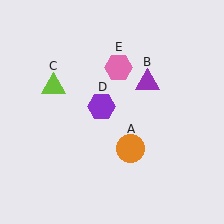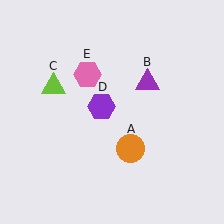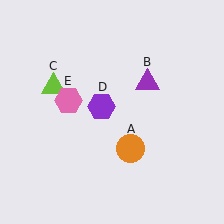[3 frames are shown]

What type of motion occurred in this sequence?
The pink hexagon (object E) rotated counterclockwise around the center of the scene.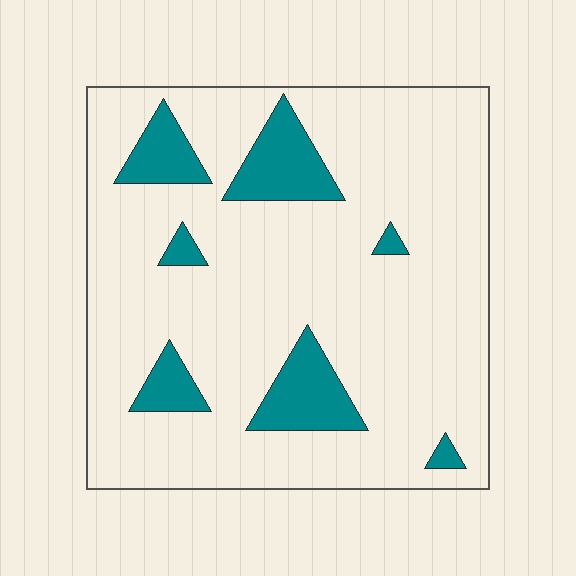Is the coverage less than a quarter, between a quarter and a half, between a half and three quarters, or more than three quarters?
Less than a quarter.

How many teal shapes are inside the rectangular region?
7.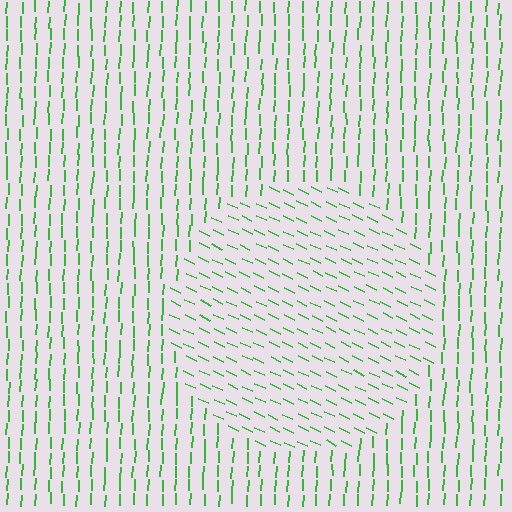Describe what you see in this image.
The image is filled with small green line segments. A circle region in the image has lines oriented differently from the surrounding lines, creating a visible texture boundary.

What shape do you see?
I see a circle.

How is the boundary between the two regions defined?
The boundary is defined purely by a change in line orientation (approximately 67 degrees difference). All lines are the same color and thickness.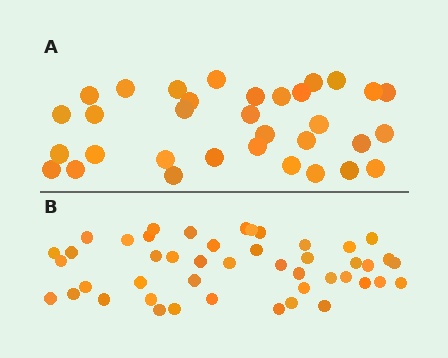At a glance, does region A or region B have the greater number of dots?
Region B (the bottom region) has more dots.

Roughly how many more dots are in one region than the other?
Region B has approximately 15 more dots than region A.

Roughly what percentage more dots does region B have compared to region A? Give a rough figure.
About 40% more.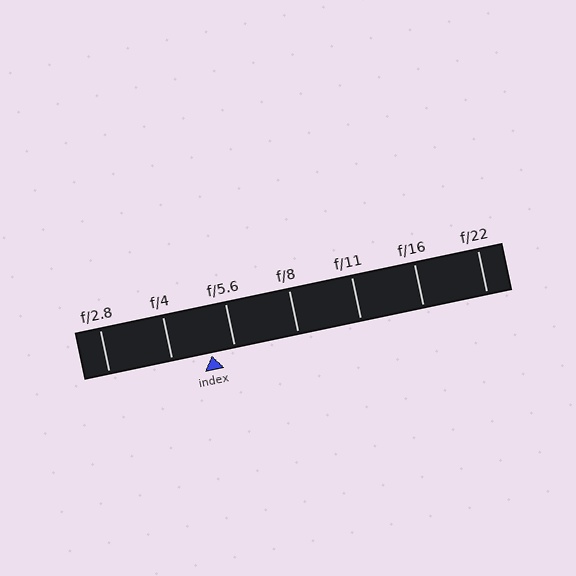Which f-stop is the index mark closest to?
The index mark is closest to f/5.6.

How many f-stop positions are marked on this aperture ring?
There are 7 f-stop positions marked.